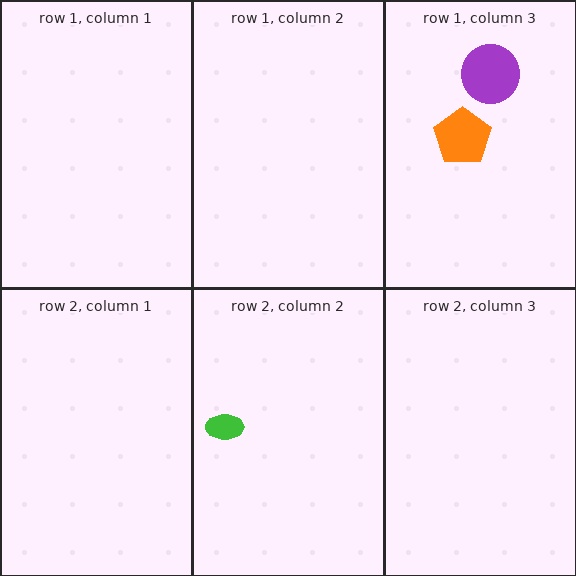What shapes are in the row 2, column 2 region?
The green ellipse.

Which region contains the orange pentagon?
The row 1, column 3 region.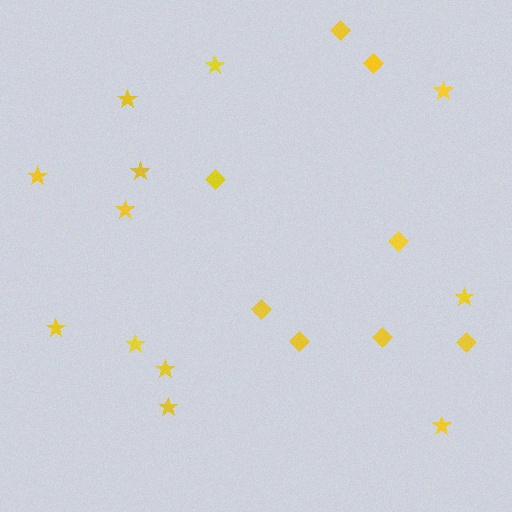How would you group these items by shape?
There are 2 groups: one group of stars (12) and one group of diamonds (8).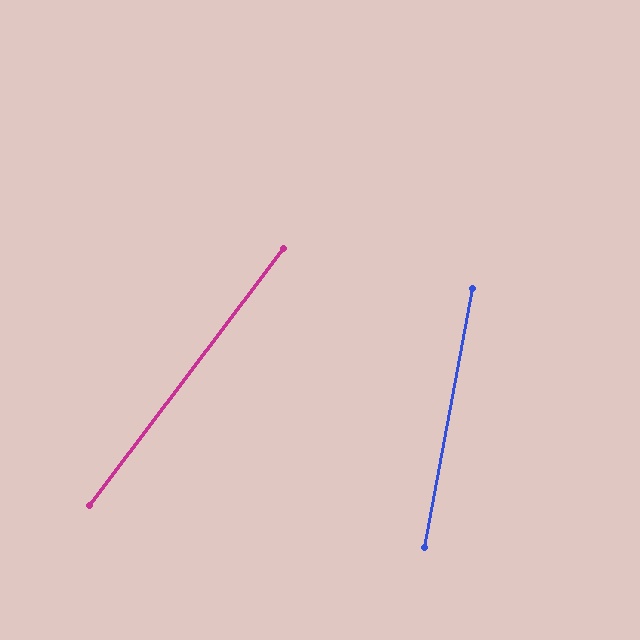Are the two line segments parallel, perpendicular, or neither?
Neither parallel nor perpendicular — they differ by about 26°.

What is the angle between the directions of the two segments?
Approximately 26 degrees.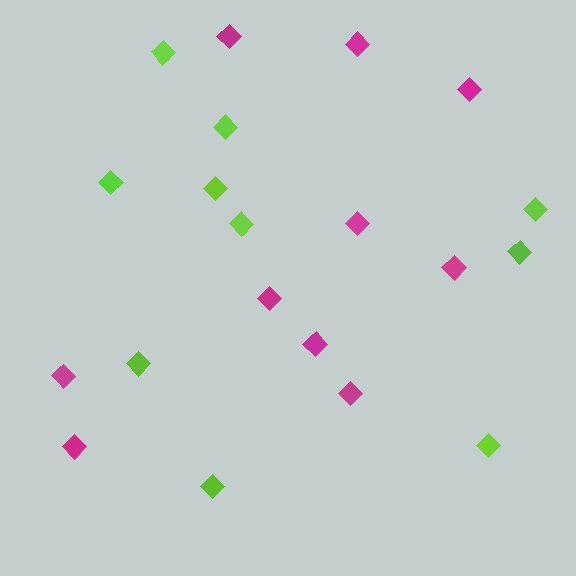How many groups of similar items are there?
There are 2 groups: one group of lime diamonds (10) and one group of magenta diamonds (10).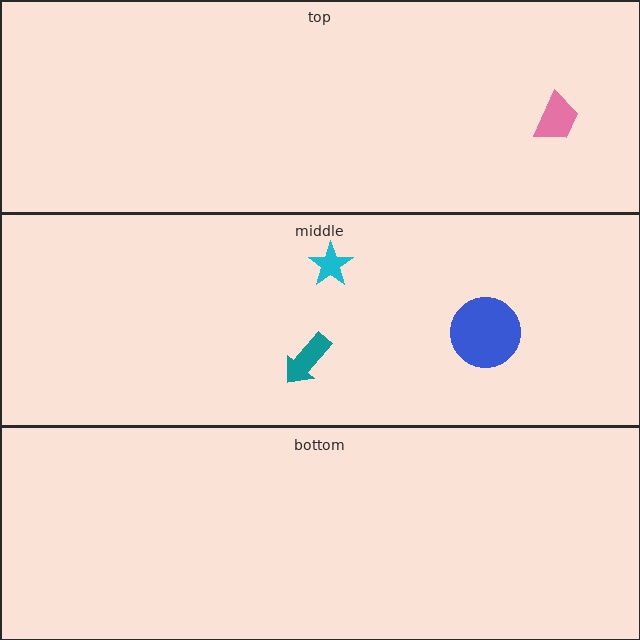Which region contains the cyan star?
The middle region.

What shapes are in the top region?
The pink trapezoid.